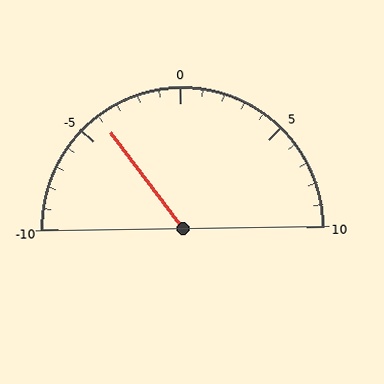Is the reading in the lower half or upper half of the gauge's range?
The reading is in the lower half of the range (-10 to 10).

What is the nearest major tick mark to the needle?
The nearest major tick mark is -5.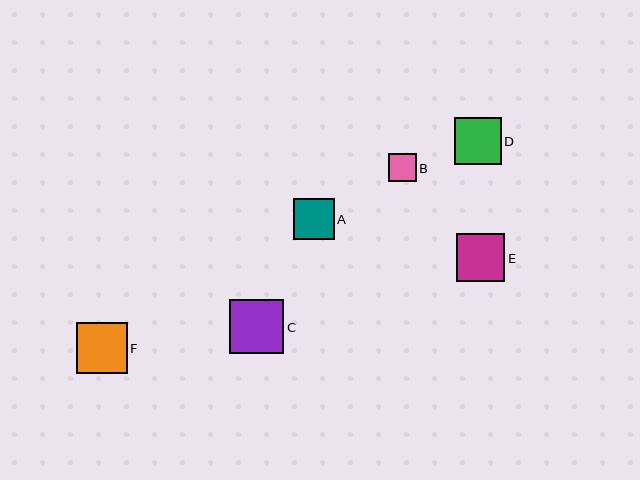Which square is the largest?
Square C is the largest with a size of approximately 54 pixels.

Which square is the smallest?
Square B is the smallest with a size of approximately 28 pixels.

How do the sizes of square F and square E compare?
Square F and square E are approximately the same size.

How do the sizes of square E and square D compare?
Square E and square D are approximately the same size.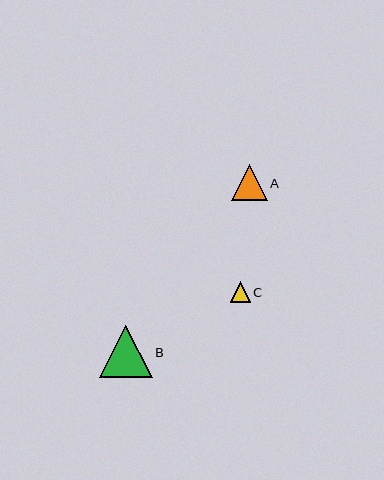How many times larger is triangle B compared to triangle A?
Triangle B is approximately 1.5 times the size of triangle A.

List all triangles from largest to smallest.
From largest to smallest: B, A, C.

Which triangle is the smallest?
Triangle C is the smallest with a size of approximately 20 pixels.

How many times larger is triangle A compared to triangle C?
Triangle A is approximately 1.8 times the size of triangle C.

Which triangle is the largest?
Triangle B is the largest with a size of approximately 52 pixels.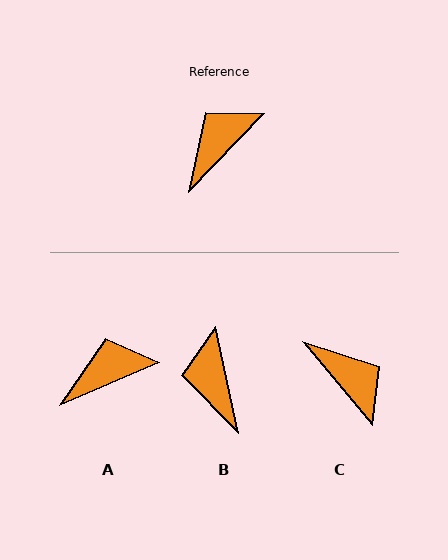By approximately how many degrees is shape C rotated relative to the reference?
Approximately 96 degrees clockwise.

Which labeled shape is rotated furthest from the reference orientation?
C, about 96 degrees away.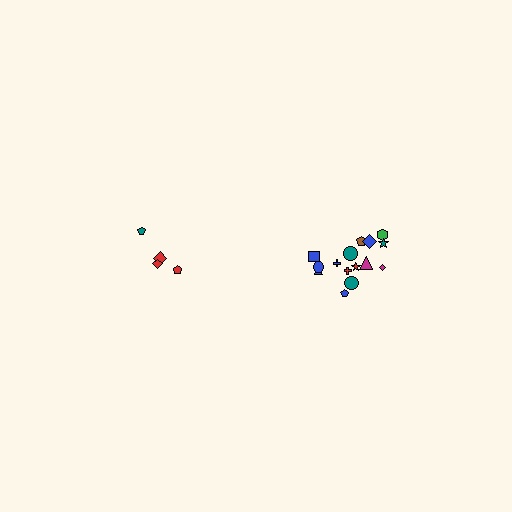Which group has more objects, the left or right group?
The right group.